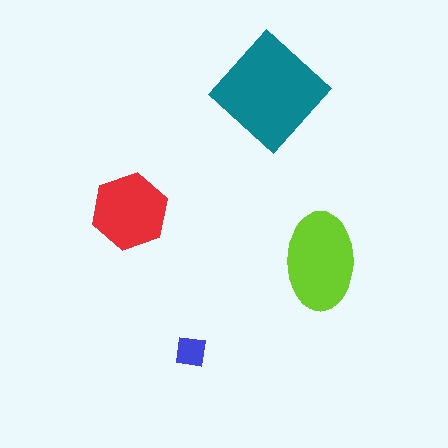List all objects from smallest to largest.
The blue square, the red hexagon, the lime ellipse, the teal diamond.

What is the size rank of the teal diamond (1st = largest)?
1st.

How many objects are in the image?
There are 4 objects in the image.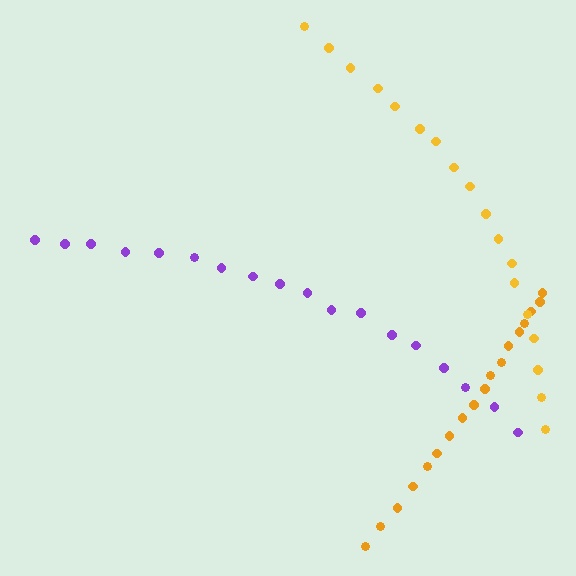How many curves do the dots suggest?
There are 3 distinct paths.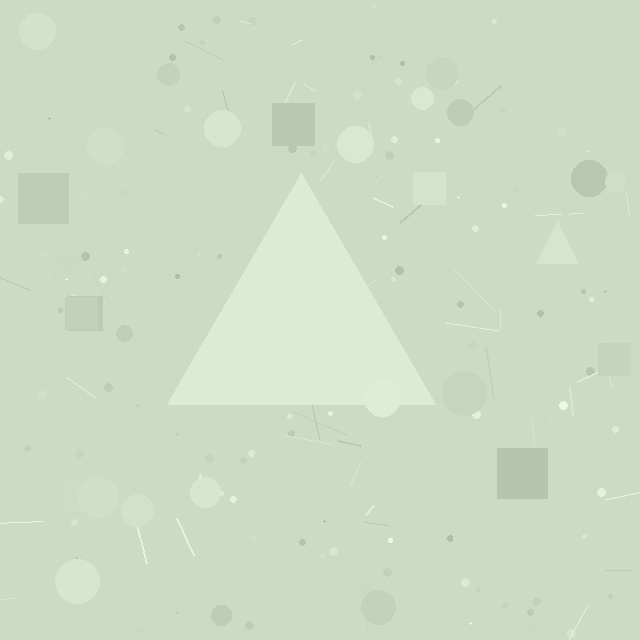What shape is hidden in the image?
A triangle is hidden in the image.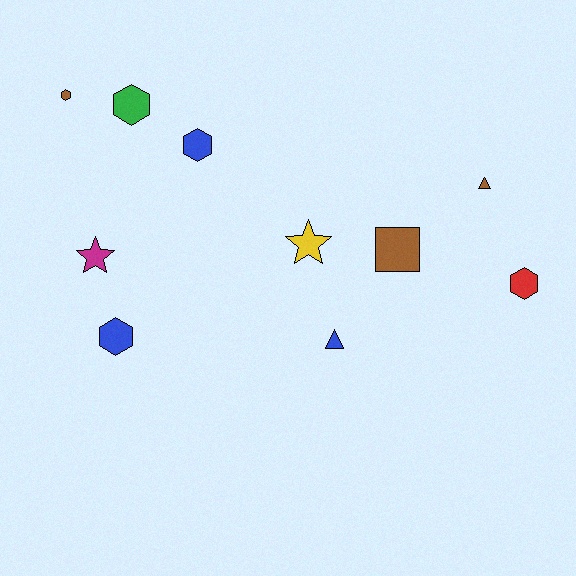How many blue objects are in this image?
There are 3 blue objects.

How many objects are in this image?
There are 10 objects.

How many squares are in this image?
There is 1 square.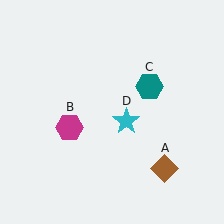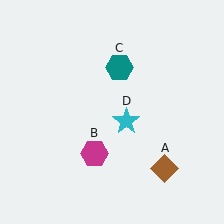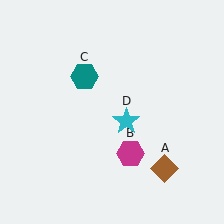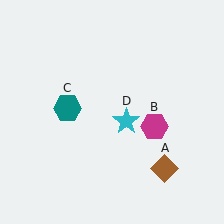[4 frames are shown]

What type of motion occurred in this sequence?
The magenta hexagon (object B), teal hexagon (object C) rotated counterclockwise around the center of the scene.